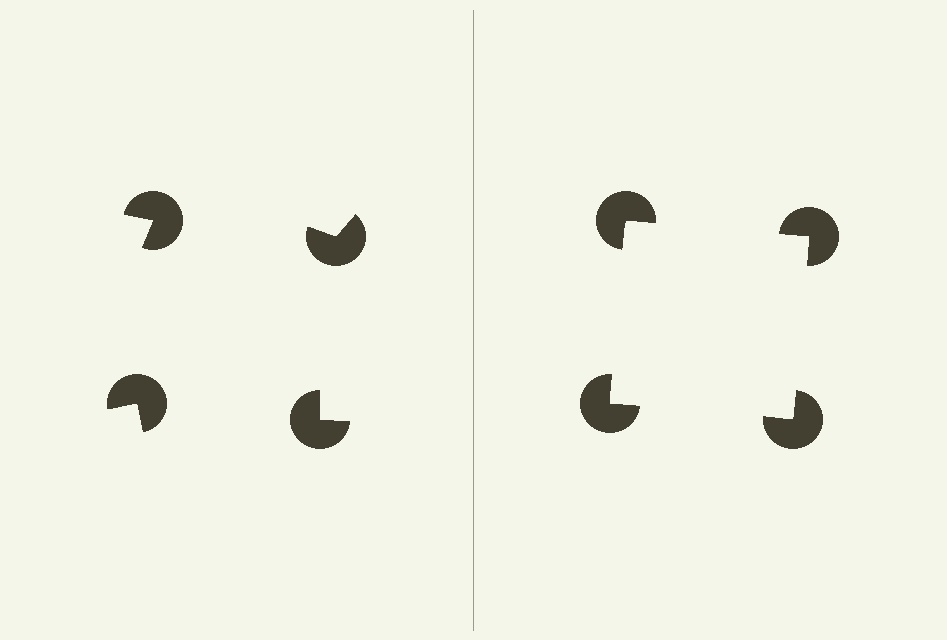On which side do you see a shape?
An illusory square appears on the right side. On the left side the wedge cuts are rotated, so no coherent shape forms.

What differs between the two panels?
The pac-man discs are positioned identically on both sides; only the wedge orientations differ. On the right they align to a square; on the left they are misaligned.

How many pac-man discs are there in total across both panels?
8 — 4 on each side.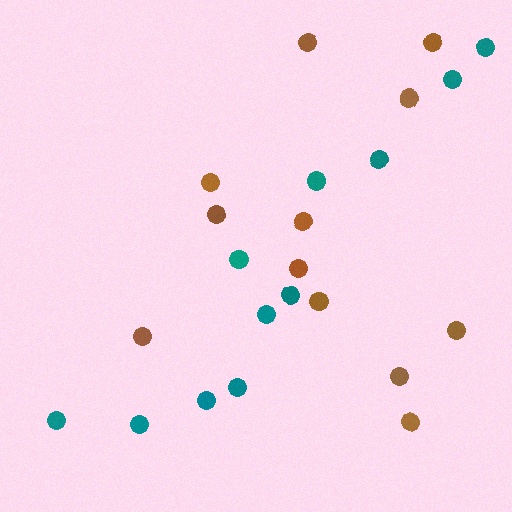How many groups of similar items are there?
There are 2 groups: one group of teal circles (11) and one group of brown circles (12).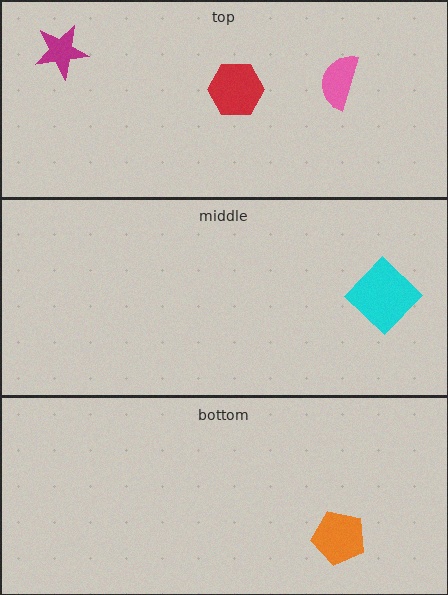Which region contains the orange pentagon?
The bottom region.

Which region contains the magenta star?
The top region.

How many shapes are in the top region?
3.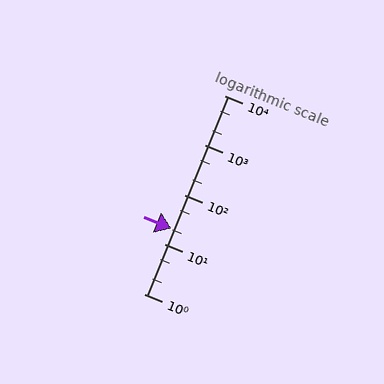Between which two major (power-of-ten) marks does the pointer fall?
The pointer is between 10 and 100.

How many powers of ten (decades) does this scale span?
The scale spans 4 decades, from 1 to 10000.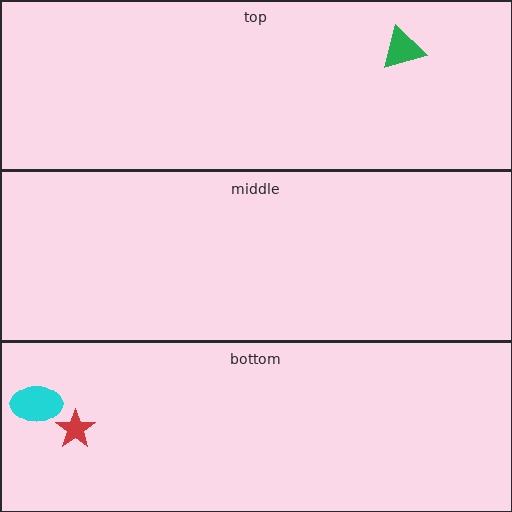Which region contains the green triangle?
The top region.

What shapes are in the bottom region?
The cyan ellipse, the red star.